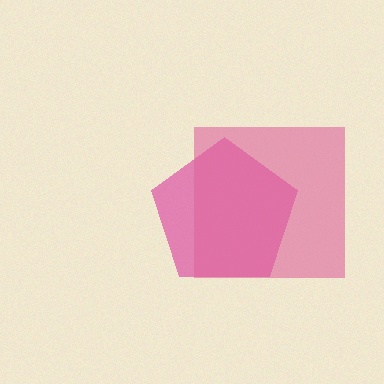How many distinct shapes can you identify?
There are 2 distinct shapes: a magenta pentagon, a pink square.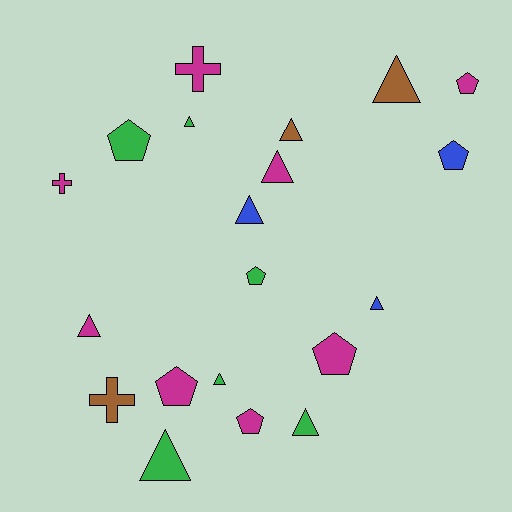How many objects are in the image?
There are 20 objects.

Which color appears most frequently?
Magenta, with 8 objects.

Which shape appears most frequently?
Triangle, with 10 objects.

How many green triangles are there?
There are 4 green triangles.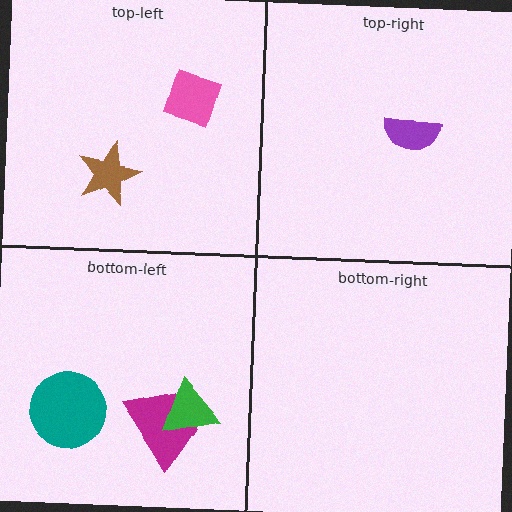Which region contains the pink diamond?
The top-left region.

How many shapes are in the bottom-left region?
3.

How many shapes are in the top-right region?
1.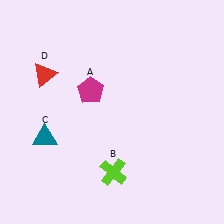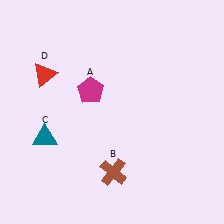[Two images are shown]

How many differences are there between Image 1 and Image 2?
There is 1 difference between the two images.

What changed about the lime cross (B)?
In Image 1, B is lime. In Image 2, it changed to brown.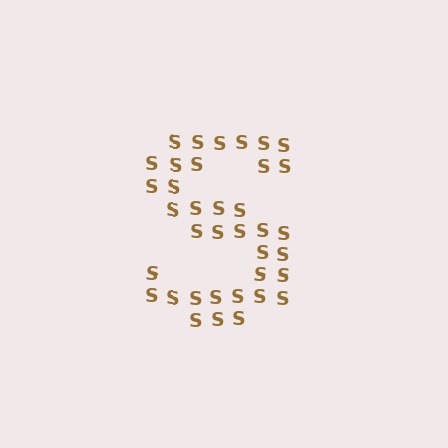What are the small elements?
The small elements are letter S's.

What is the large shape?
The large shape is the letter S.